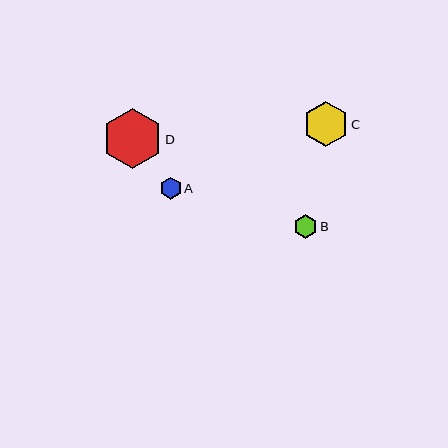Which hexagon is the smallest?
Hexagon A is the smallest with a size of approximately 22 pixels.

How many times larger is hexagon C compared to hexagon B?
Hexagon C is approximately 1.9 times the size of hexagon B.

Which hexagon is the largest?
Hexagon D is the largest with a size of approximately 60 pixels.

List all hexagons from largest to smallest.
From largest to smallest: D, C, B, A.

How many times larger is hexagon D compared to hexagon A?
Hexagon D is approximately 2.8 times the size of hexagon A.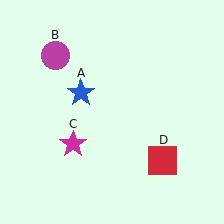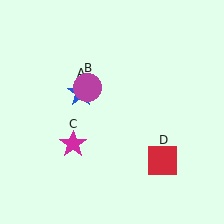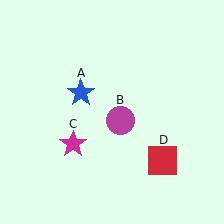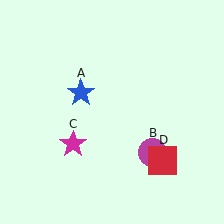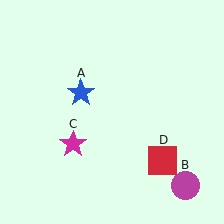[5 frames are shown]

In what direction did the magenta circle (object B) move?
The magenta circle (object B) moved down and to the right.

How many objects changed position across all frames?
1 object changed position: magenta circle (object B).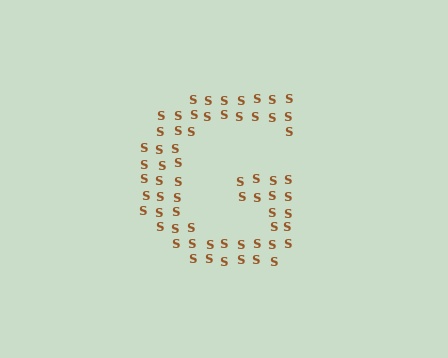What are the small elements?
The small elements are letter S's.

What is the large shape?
The large shape is the letter G.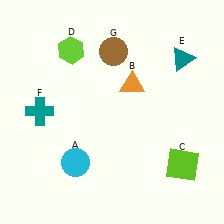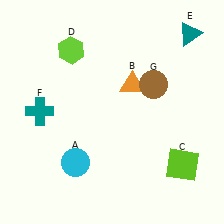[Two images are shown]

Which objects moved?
The objects that moved are: the teal triangle (E), the brown circle (G).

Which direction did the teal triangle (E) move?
The teal triangle (E) moved up.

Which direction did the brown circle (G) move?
The brown circle (G) moved right.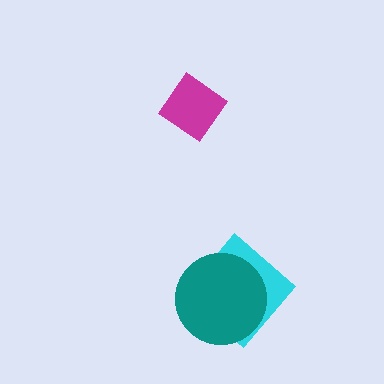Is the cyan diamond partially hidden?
Yes, it is partially covered by another shape.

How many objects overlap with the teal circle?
1 object overlaps with the teal circle.